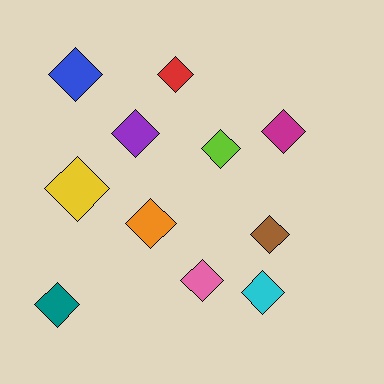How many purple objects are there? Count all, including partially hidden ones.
There is 1 purple object.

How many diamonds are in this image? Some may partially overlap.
There are 11 diamonds.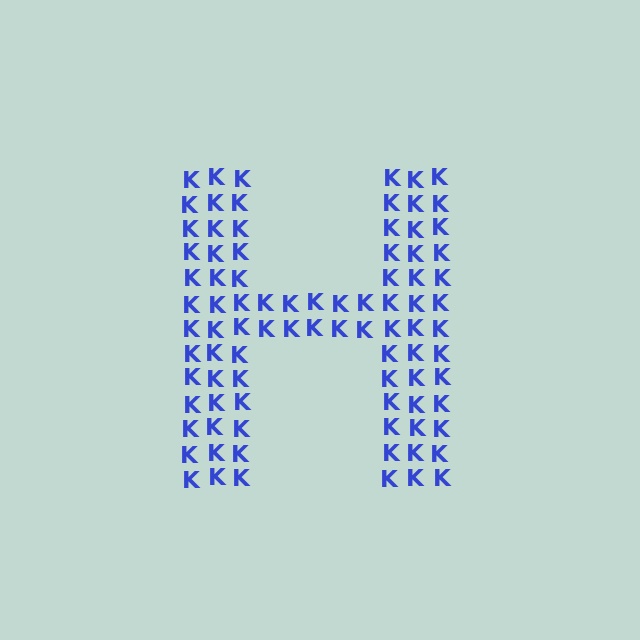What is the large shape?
The large shape is the letter H.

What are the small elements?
The small elements are letter K's.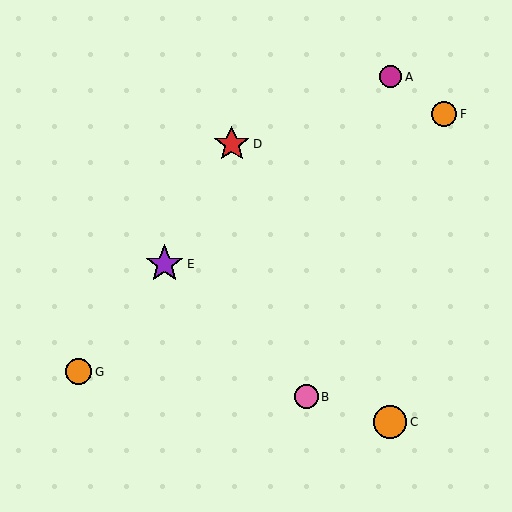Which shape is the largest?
The purple star (labeled E) is the largest.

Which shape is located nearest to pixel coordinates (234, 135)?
The red star (labeled D) at (232, 144) is nearest to that location.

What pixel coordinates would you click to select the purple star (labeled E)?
Click at (165, 264) to select the purple star E.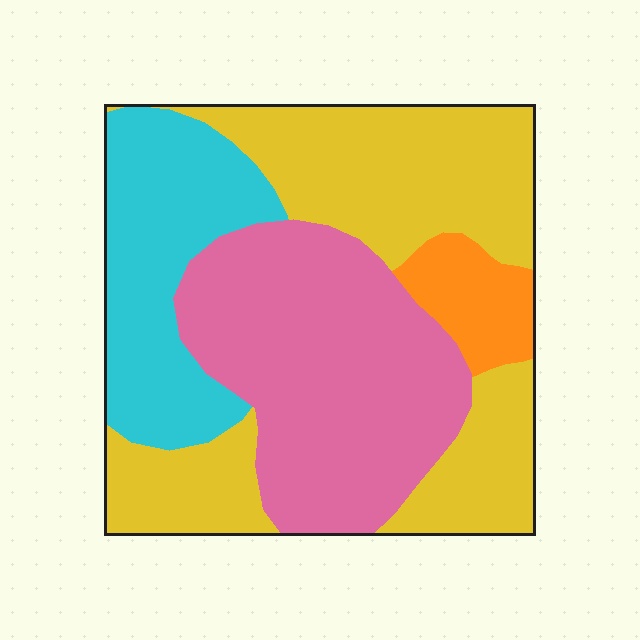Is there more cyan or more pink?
Pink.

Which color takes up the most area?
Yellow, at roughly 40%.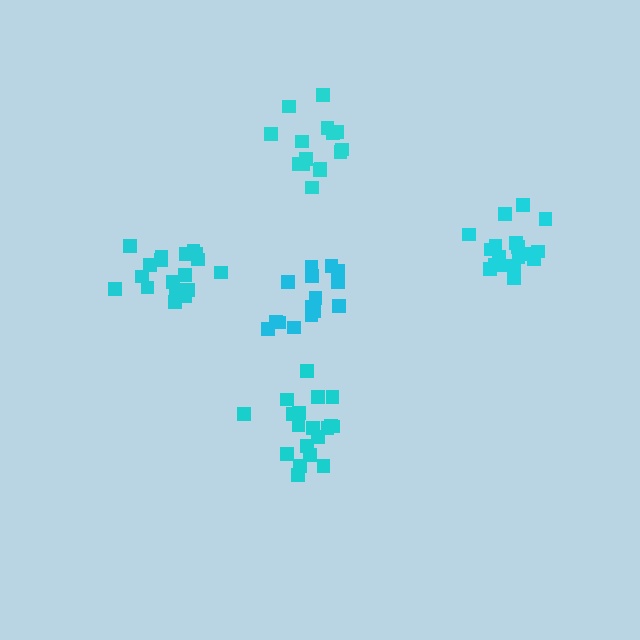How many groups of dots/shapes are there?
There are 5 groups.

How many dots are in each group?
Group 1: 15 dots, Group 2: 19 dots, Group 3: 19 dots, Group 4: 19 dots, Group 5: 15 dots (87 total).